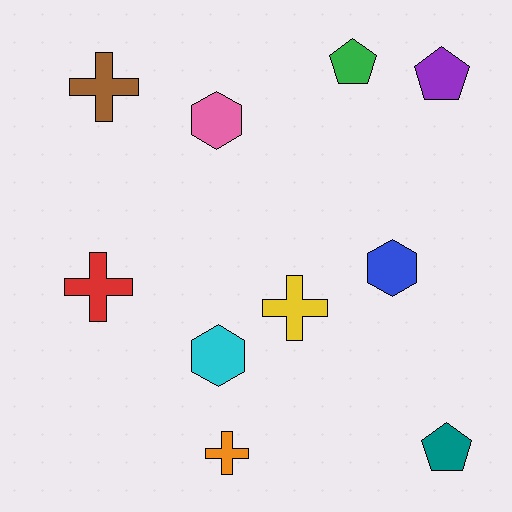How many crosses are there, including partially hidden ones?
There are 4 crosses.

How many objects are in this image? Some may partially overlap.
There are 10 objects.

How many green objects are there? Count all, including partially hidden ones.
There is 1 green object.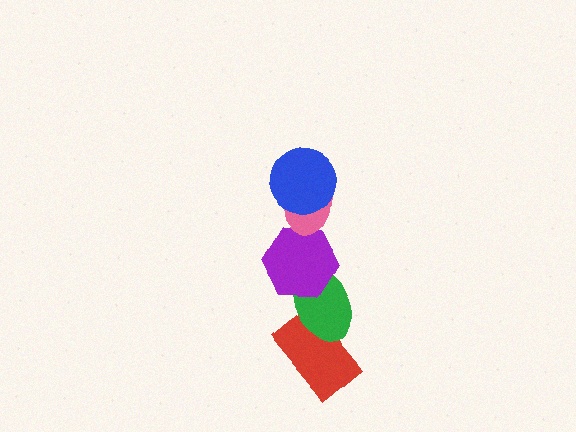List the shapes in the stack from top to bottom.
From top to bottom: the blue circle, the pink ellipse, the purple hexagon, the green ellipse, the red rectangle.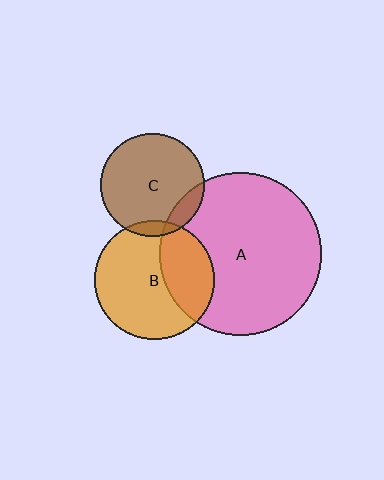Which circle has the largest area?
Circle A (pink).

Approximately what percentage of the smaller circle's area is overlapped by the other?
Approximately 10%.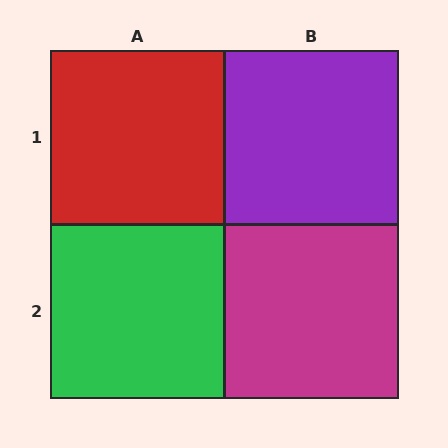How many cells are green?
1 cell is green.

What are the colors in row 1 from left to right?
Red, purple.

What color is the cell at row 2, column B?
Magenta.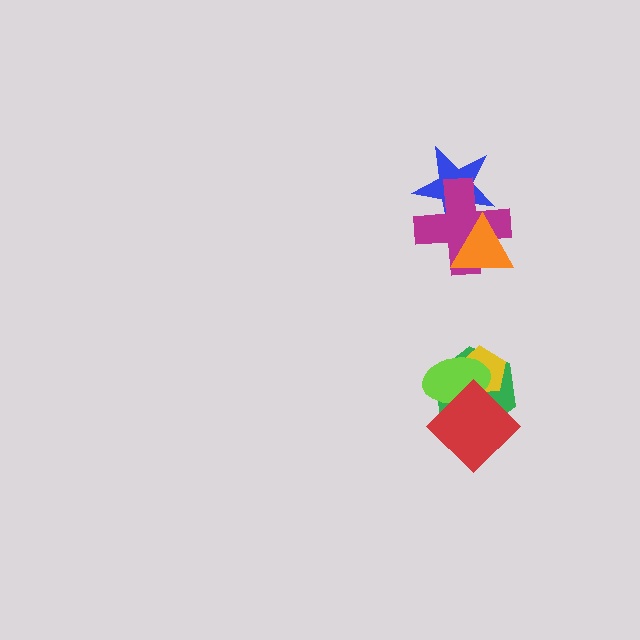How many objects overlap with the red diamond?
3 objects overlap with the red diamond.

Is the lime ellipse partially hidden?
Yes, it is partially covered by another shape.